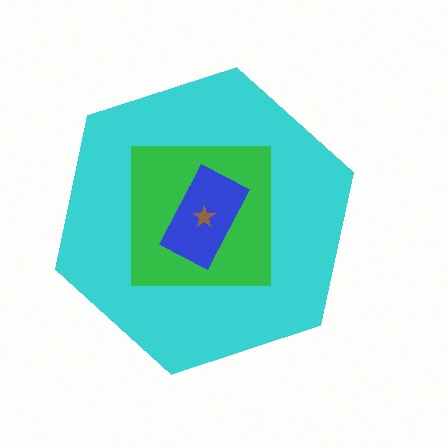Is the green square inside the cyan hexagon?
Yes.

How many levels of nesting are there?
4.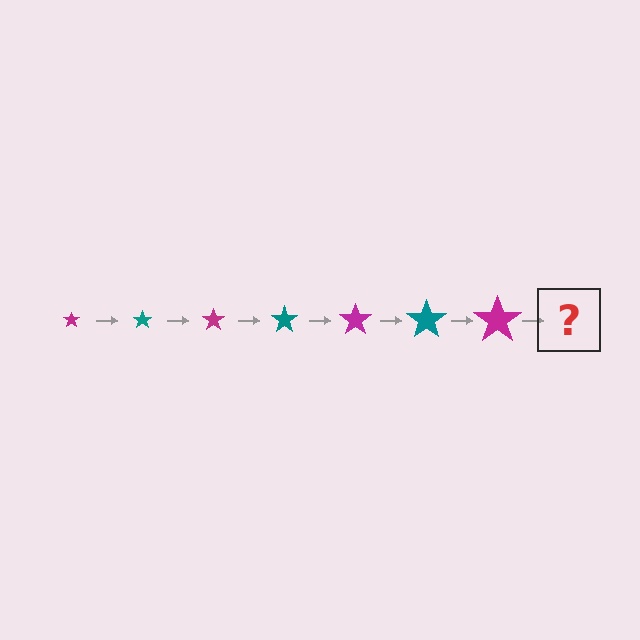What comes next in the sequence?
The next element should be a teal star, larger than the previous one.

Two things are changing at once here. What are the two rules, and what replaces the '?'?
The two rules are that the star grows larger each step and the color cycles through magenta and teal. The '?' should be a teal star, larger than the previous one.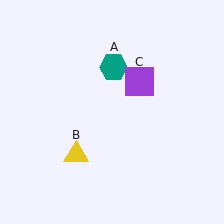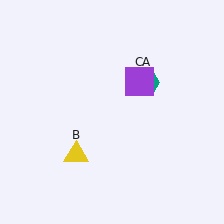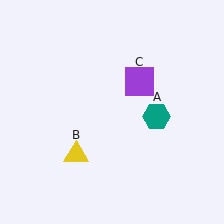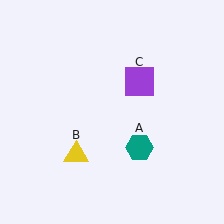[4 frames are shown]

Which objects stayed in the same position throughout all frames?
Yellow triangle (object B) and purple square (object C) remained stationary.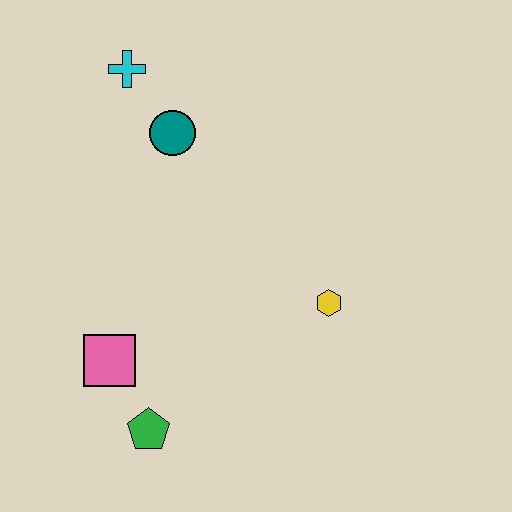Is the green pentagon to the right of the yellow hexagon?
No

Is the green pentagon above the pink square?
No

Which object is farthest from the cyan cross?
The green pentagon is farthest from the cyan cross.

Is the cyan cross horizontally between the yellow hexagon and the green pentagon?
No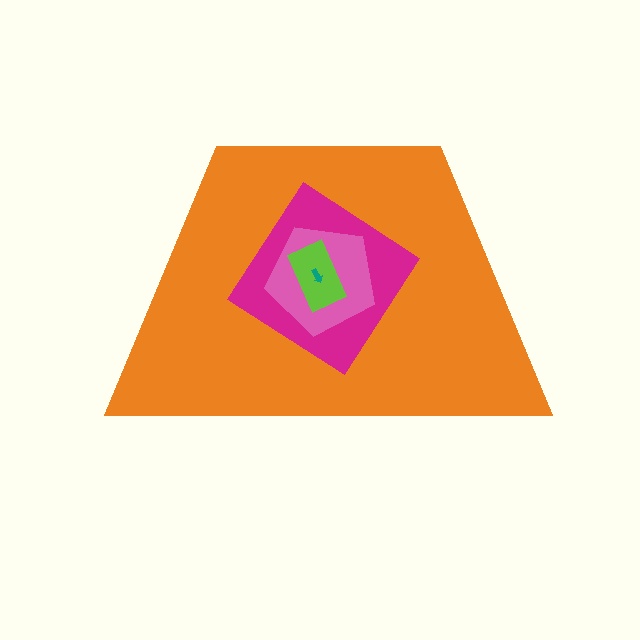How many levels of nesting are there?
5.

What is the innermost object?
The teal arrow.